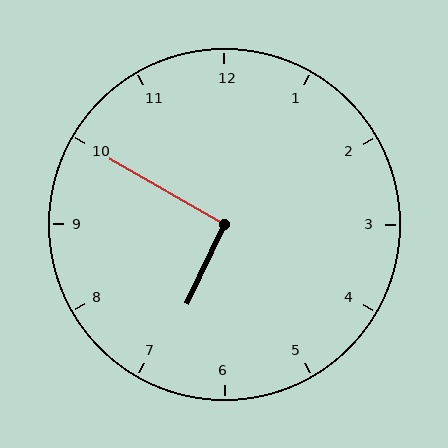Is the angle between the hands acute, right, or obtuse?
It is right.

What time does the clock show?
6:50.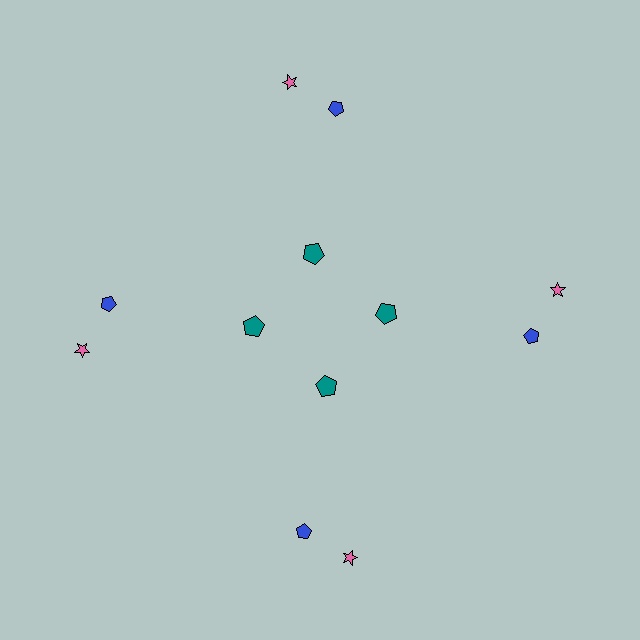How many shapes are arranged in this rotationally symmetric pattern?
There are 12 shapes, arranged in 4 groups of 3.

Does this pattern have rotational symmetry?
Yes, this pattern has 4-fold rotational symmetry. It looks the same after rotating 90 degrees around the center.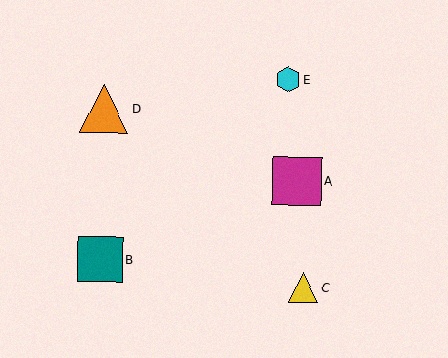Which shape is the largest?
The magenta square (labeled A) is the largest.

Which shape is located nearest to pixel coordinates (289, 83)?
The cyan hexagon (labeled E) at (288, 79) is nearest to that location.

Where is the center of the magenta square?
The center of the magenta square is at (297, 181).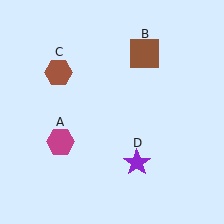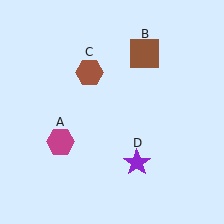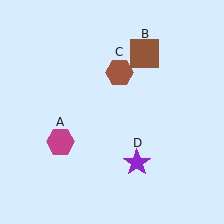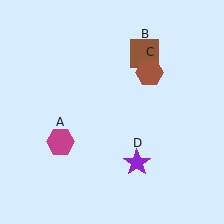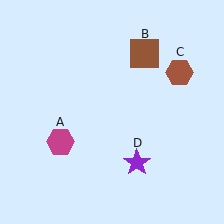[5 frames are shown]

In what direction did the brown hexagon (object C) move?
The brown hexagon (object C) moved right.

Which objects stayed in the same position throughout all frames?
Magenta hexagon (object A) and brown square (object B) and purple star (object D) remained stationary.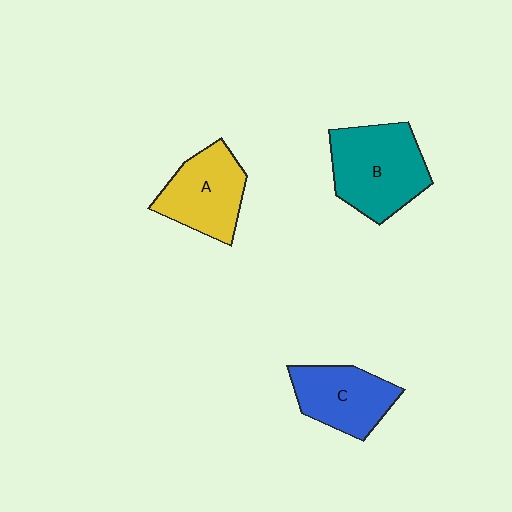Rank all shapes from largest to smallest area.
From largest to smallest: B (teal), A (yellow), C (blue).